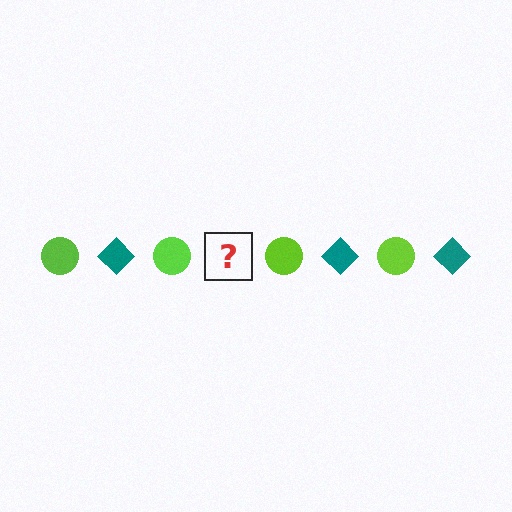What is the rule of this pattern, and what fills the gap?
The rule is that the pattern alternates between lime circle and teal diamond. The gap should be filled with a teal diamond.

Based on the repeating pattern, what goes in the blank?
The blank should be a teal diamond.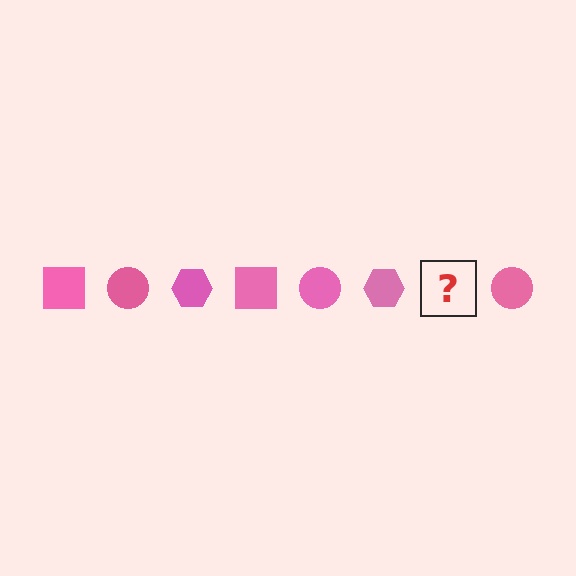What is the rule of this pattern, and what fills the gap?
The rule is that the pattern cycles through square, circle, hexagon shapes in pink. The gap should be filled with a pink square.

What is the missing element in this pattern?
The missing element is a pink square.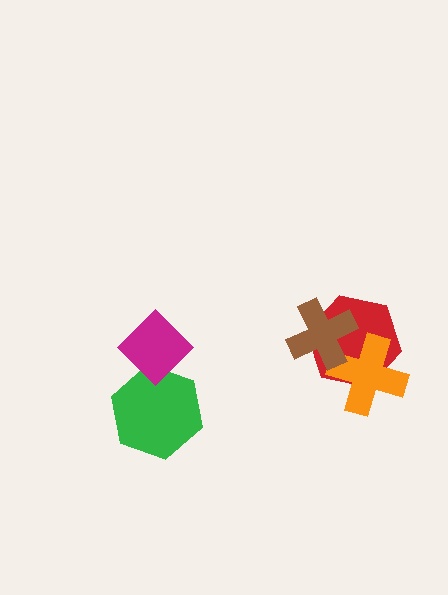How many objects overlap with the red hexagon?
2 objects overlap with the red hexagon.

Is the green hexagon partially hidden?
Yes, it is partially covered by another shape.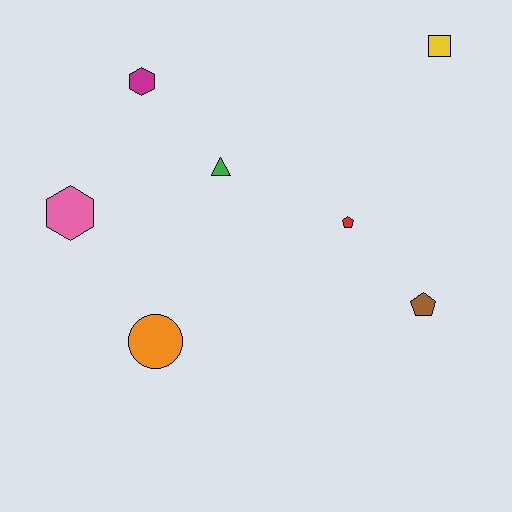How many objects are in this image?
There are 7 objects.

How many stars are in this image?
There are no stars.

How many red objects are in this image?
There is 1 red object.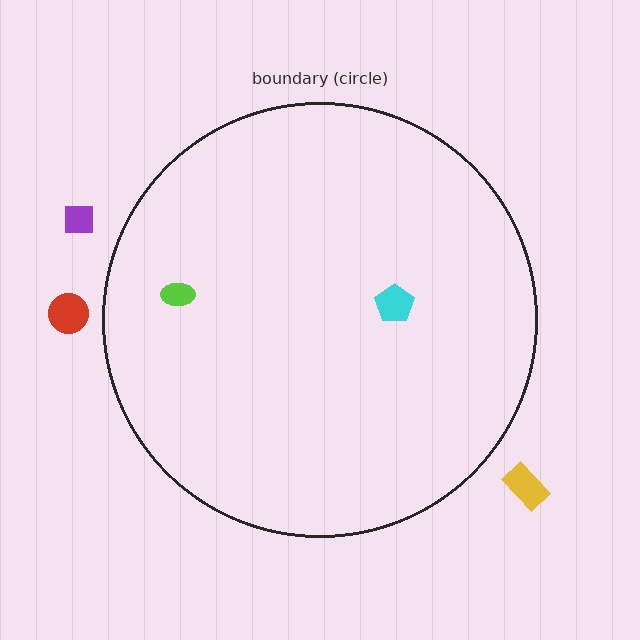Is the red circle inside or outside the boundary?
Outside.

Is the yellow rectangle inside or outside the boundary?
Outside.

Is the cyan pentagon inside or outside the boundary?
Inside.